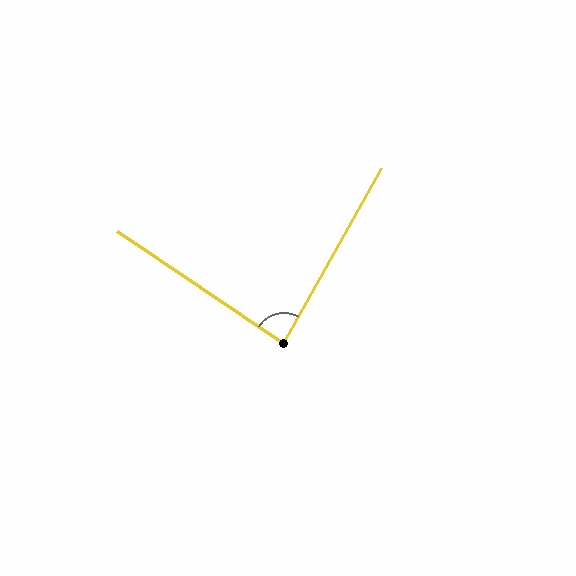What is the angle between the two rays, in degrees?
Approximately 85 degrees.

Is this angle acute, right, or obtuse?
It is approximately a right angle.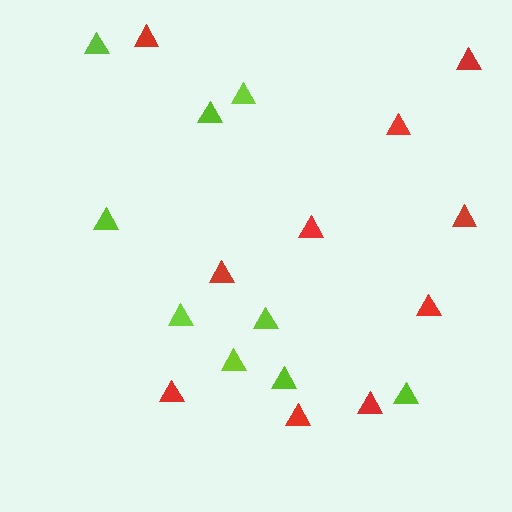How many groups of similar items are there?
There are 2 groups: one group of red triangles (10) and one group of lime triangles (9).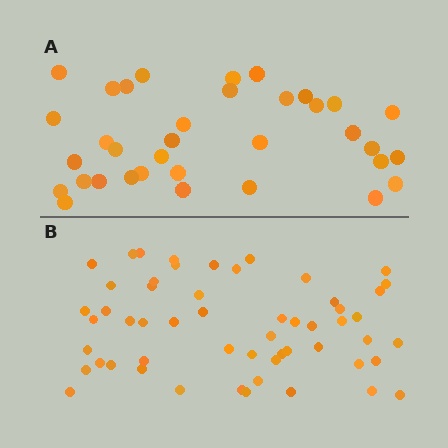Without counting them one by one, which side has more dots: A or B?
Region B (the bottom region) has more dots.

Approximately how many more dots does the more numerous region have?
Region B has approximately 20 more dots than region A.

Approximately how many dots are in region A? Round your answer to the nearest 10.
About 40 dots. (The exact count is 35, which rounds to 40.)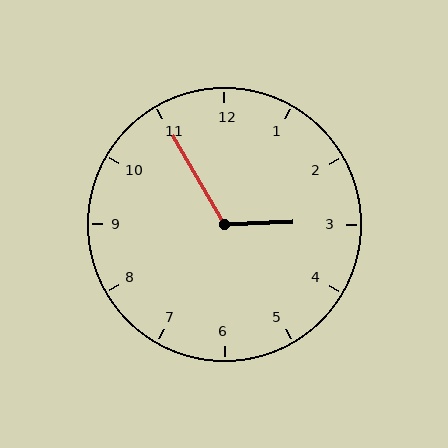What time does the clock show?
2:55.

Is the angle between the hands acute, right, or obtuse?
It is obtuse.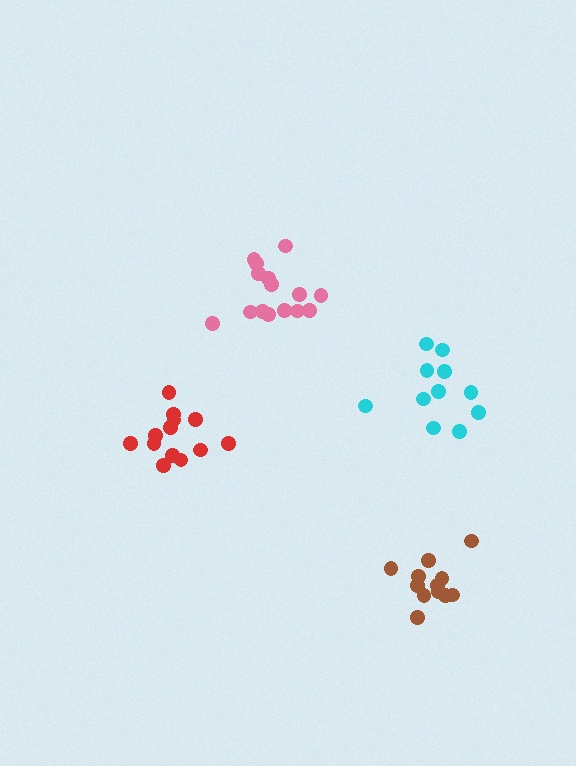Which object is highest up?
The pink cluster is topmost.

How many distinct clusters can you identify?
There are 4 distinct clusters.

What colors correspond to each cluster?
The clusters are colored: red, cyan, pink, brown.